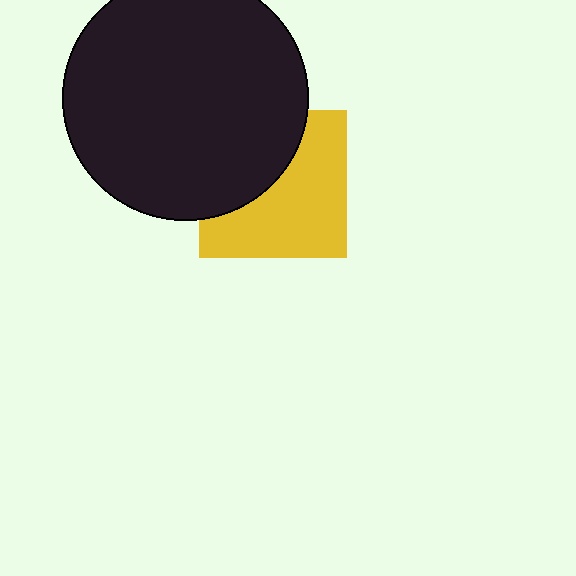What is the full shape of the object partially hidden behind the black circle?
The partially hidden object is a yellow square.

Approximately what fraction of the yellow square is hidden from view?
Roughly 41% of the yellow square is hidden behind the black circle.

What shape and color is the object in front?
The object in front is a black circle.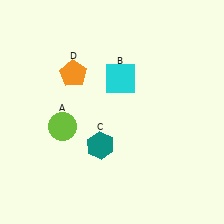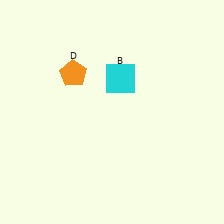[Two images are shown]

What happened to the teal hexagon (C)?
The teal hexagon (C) was removed in Image 2. It was in the bottom-left area of Image 1.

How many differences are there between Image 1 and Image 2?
There are 2 differences between the two images.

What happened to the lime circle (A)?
The lime circle (A) was removed in Image 2. It was in the bottom-left area of Image 1.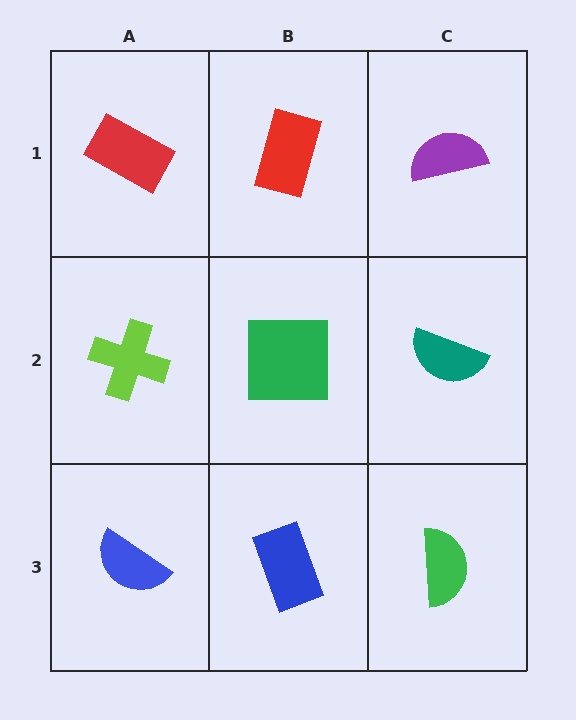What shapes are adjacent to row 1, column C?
A teal semicircle (row 2, column C), a red rectangle (row 1, column B).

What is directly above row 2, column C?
A purple semicircle.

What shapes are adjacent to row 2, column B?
A red rectangle (row 1, column B), a blue rectangle (row 3, column B), a lime cross (row 2, column A), a teal semicircle (row 2, column C).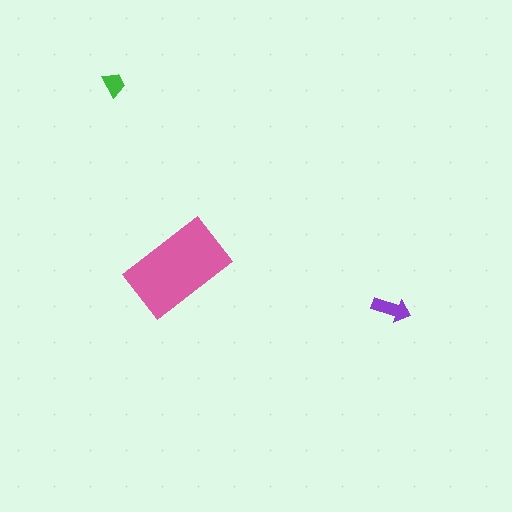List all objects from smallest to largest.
The green trapezoid, the purple arrow, the pink rectangle.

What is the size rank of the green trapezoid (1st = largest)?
3rd.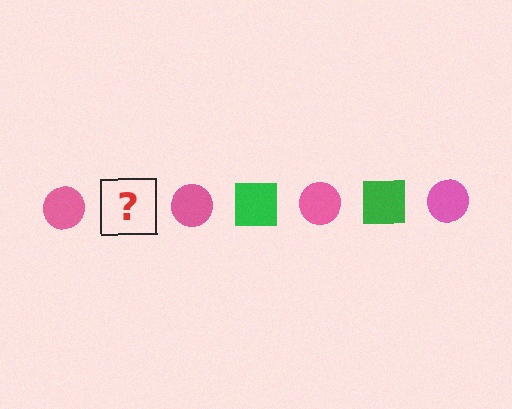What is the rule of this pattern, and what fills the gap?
The rule is that the pattern alternates between pink circle and green square. The gap should be filled with a green square.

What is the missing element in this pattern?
The missing element is a green square.